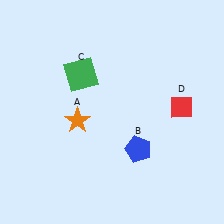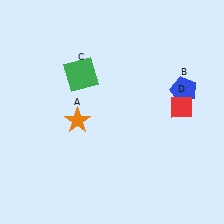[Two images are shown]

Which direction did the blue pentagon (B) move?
The blue pentagon (B) moved up.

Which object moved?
The blue pentagon (B) moved up.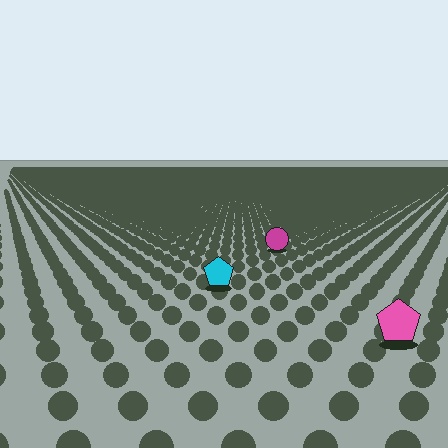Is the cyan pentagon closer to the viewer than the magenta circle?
Yes. The cyan pentagon is closer — you can tell from the texture gradient: the ground texture is coarser near it.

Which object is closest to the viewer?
The pink pentagon is closest. The texture marks near it are larger and more spread out.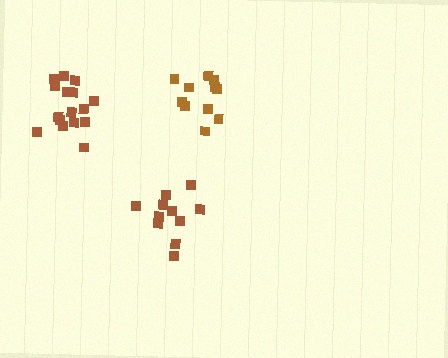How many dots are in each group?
Group 1: 16 dots, Group 2: 11 dots, Group 3: 11 dots (38 total).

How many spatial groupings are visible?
There are 3 spatial groupings.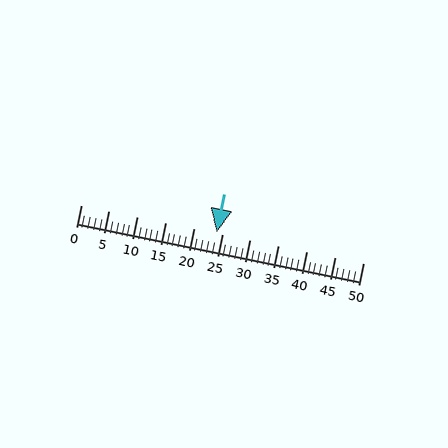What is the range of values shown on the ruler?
The ruler shows values from 0 to 50.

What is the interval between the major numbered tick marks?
The major tick marks are spaced 5 units apart.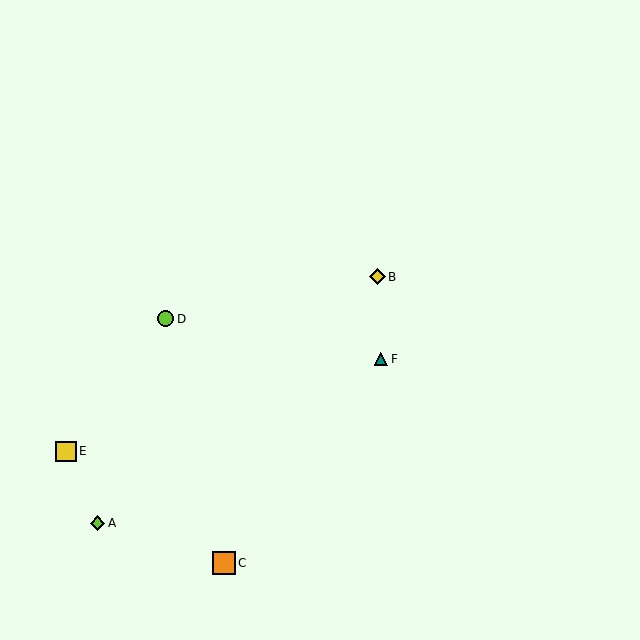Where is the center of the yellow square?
The center of the yellow square is at (66, 451).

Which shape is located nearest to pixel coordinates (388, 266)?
The yellow diamond (labeled B) at (377, 277) is nearest to that location.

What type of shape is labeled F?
Shape F is a teal triangle.